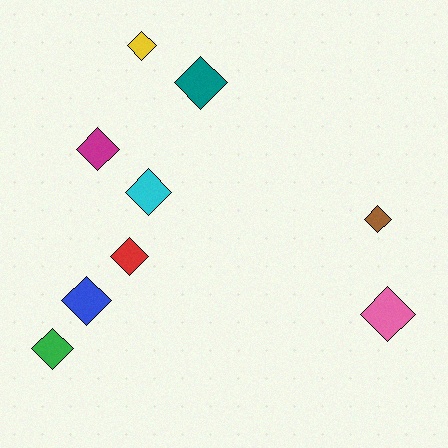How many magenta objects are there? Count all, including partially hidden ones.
There is 1 magenta object.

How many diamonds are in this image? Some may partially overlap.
There are 9 diamonds.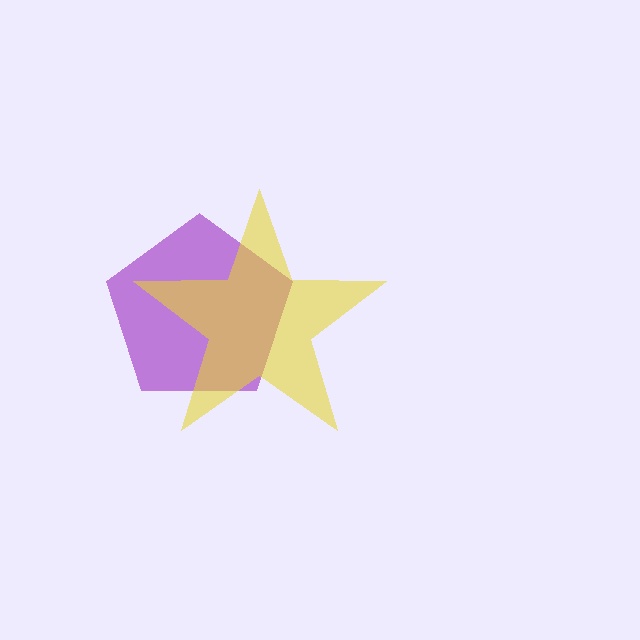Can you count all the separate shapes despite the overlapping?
Yes, there are 2 separate shapes.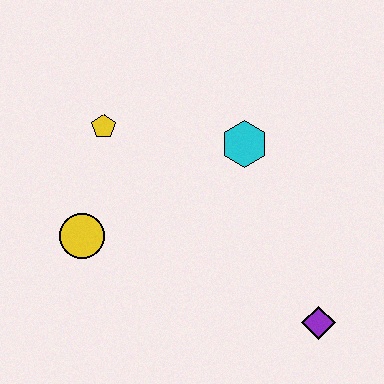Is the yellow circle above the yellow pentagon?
No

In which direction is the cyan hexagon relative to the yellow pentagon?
The cyan hexagon is to the right of the yellow pentagon.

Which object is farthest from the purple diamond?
The yellow pentagon is farthest from the purple diamond.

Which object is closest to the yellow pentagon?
The yellow circle is closest to the yellow pentagon.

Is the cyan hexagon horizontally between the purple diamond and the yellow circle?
Yes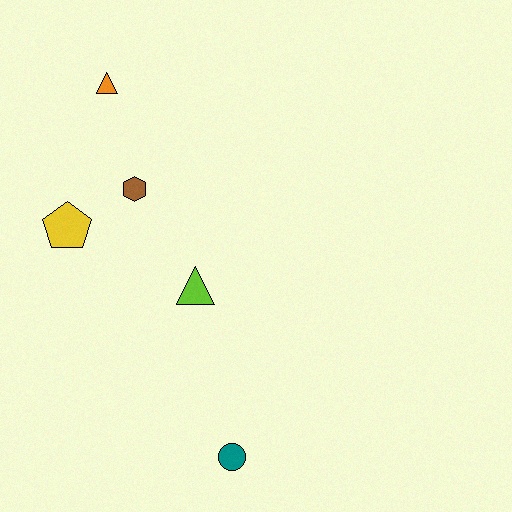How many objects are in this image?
There are 5 objects.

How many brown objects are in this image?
There is 1 brown object.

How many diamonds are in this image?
There are no diamonds.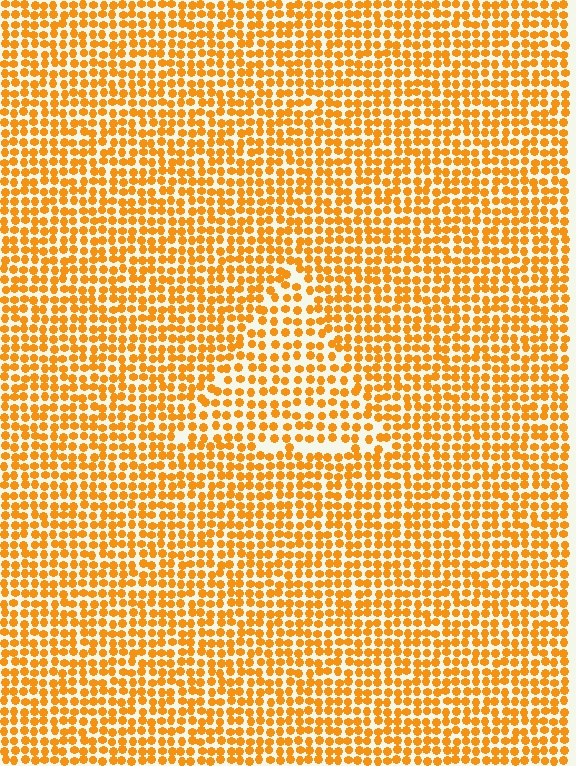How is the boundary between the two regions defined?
The boundary is defined by a change in element density (approximately 1.4x ratio). All elements are the same color, size, and shape.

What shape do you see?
I see a triangle.